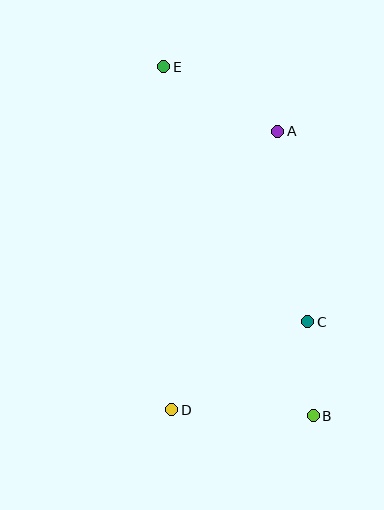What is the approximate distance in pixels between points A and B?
The distance between A and B is approximately 287 pixels.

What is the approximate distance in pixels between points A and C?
The distance between A and C is approximately 193 pixels.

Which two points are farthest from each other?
Points B and E are farthest from each other.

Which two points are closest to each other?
Points B and C are closest to each other.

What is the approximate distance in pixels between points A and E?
The distance between A and E is approximately 131 pixels.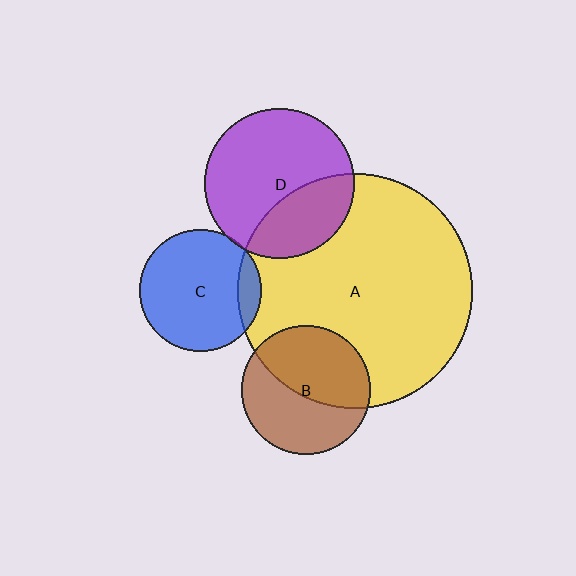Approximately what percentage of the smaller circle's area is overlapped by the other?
Approximately 50%.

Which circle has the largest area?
Circle A (yellow).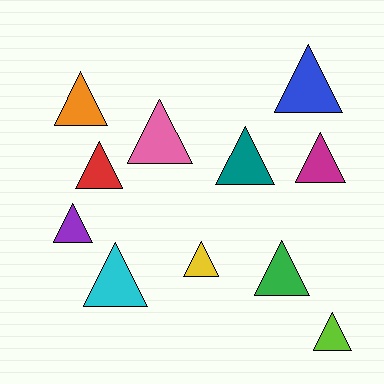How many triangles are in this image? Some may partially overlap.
There are 11 triangles.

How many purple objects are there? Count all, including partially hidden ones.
There is 1 purple object.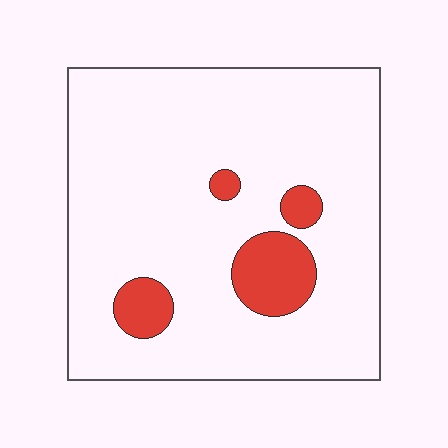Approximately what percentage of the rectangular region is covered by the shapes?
Approximately 10%.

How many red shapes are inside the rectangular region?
4.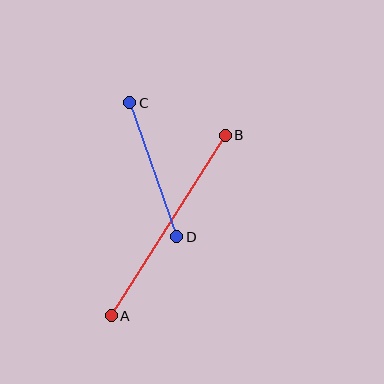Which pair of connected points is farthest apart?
Points A and B are farthest apart.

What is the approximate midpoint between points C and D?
The midpoint is at approximately (153, 170) pixels.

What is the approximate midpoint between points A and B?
The midpoint is at approximately (168, 226) pixels.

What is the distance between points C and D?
The distance is approximately 142 pixels.